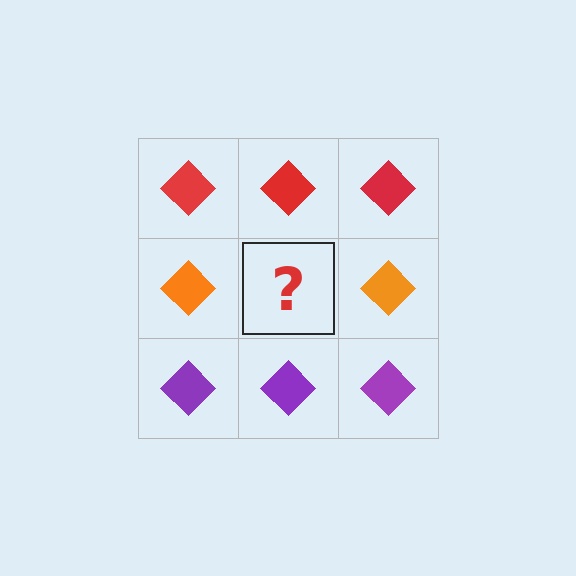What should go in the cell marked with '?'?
The missing cell should contain an orange diamond.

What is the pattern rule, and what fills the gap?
The rule is that each row has a consistent color. The gap should be filled with an orange diamond.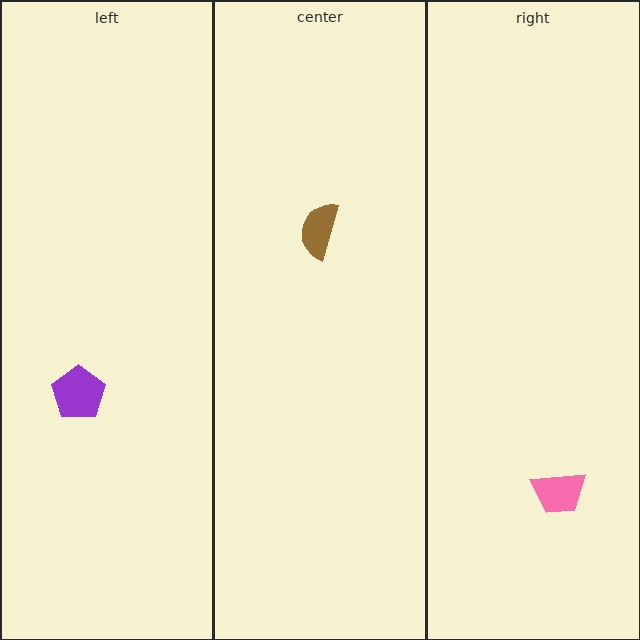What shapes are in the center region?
The brown semicircle.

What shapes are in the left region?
The purple pentagon.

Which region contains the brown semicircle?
The center region.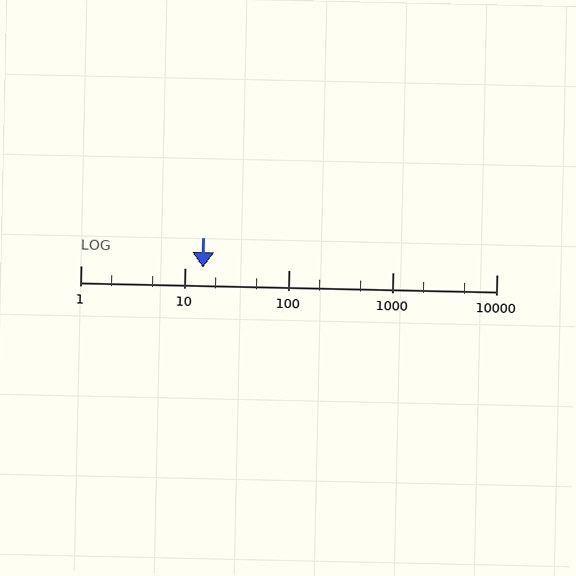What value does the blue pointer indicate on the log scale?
The pointer indicates approximately 15.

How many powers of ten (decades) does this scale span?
The scale spans 4 decades, from 1 to 10000.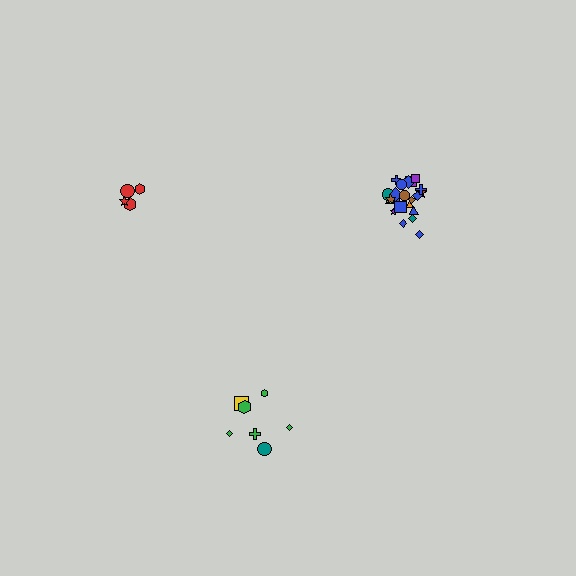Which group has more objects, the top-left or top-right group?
The top-right group.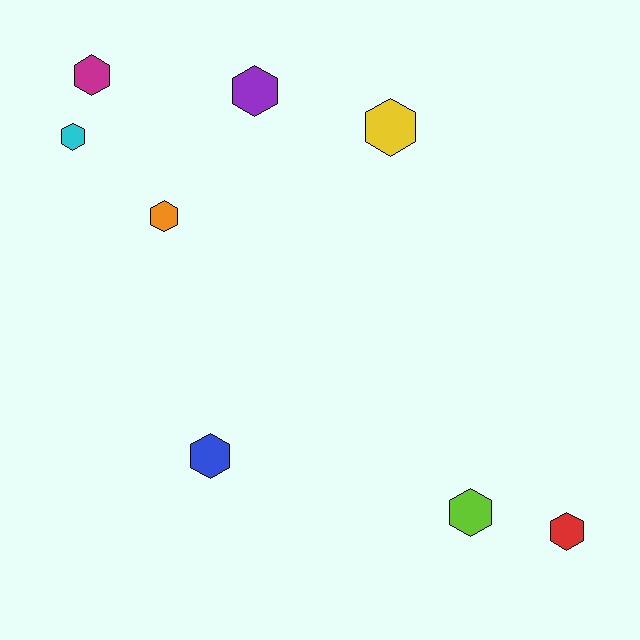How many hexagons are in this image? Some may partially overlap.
There are 8 hexagons.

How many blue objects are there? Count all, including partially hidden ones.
There is 1 blue object.